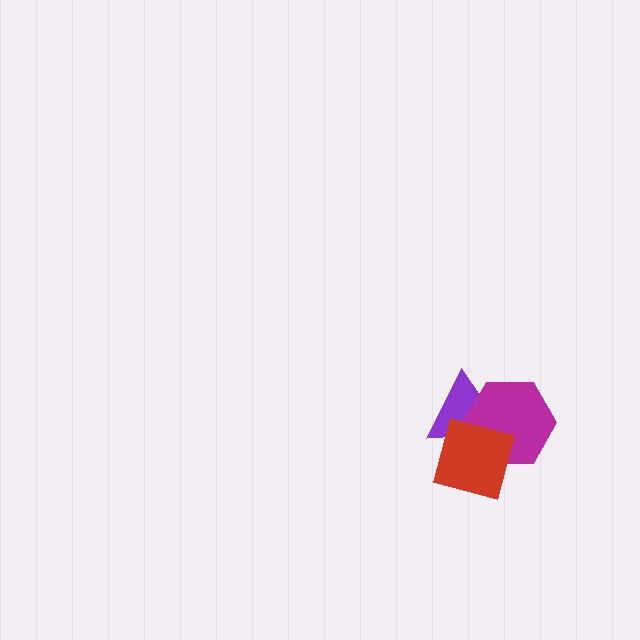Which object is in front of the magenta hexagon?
The red diamond is in front of the magenta hexagon.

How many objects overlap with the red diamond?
2 objects overlap with the red diamond.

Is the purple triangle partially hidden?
Yes, it is partially covered by another shape.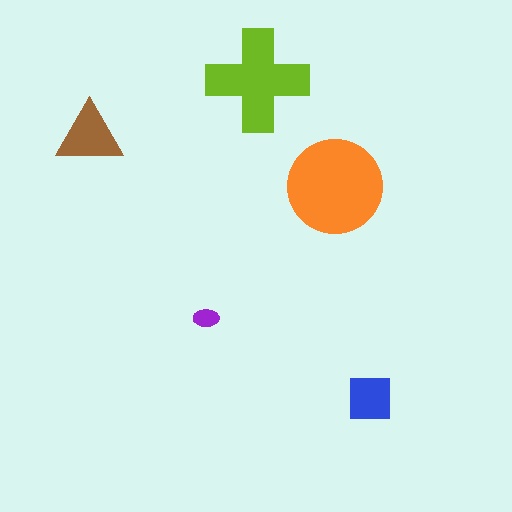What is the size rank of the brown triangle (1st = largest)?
3rd.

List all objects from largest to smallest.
The orange circle, the lime cross, the brown triangle, the blue square, the purple ellipse.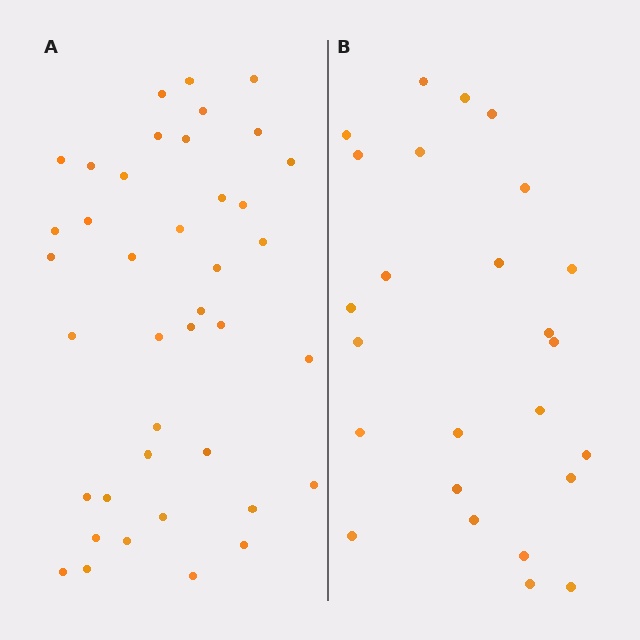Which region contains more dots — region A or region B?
Region A (the left region) has more dots.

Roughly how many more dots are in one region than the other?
Region A has approximately 15 more dots than region B.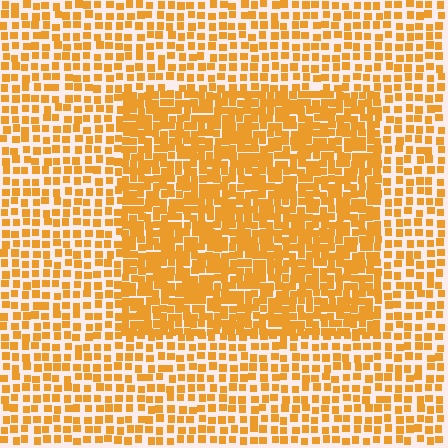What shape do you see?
I see a rectangle.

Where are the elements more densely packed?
The elements are more densely packed inside the rectangle boundary.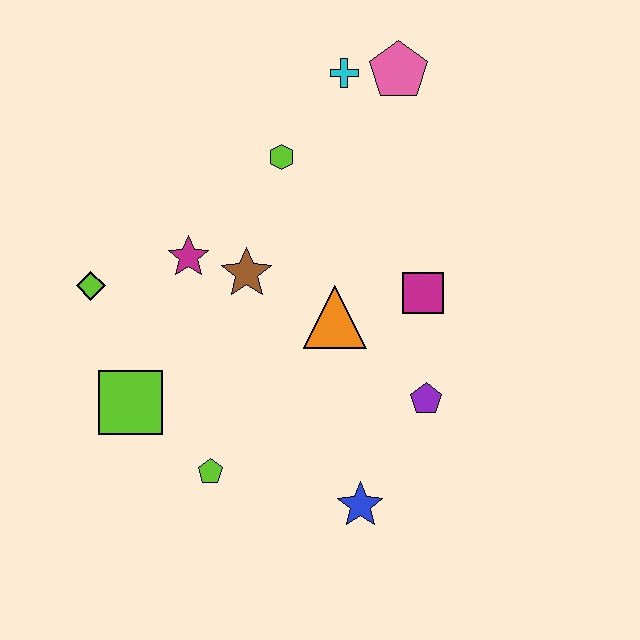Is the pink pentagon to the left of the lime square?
No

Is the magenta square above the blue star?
Yes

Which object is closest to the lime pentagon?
The lime square is closest to the lime pentagon.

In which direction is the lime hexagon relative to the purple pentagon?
The lime hexagon is above the purple pentagon.